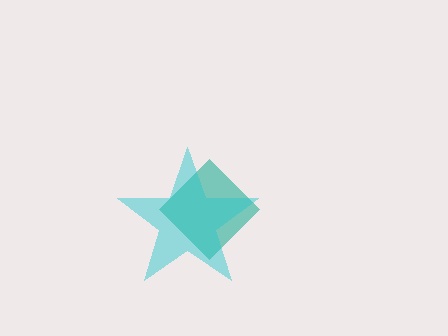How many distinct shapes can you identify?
There are 2 distinct shapes: a teal diamond, a cyan star.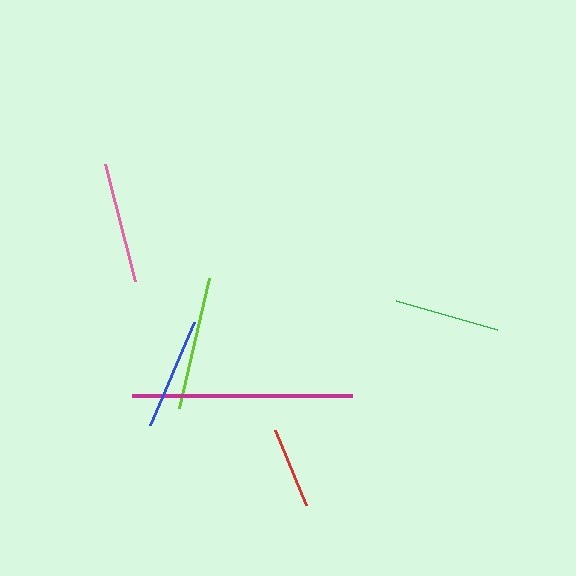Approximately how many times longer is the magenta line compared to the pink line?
The magenta line is approximately 1.8 times the length of the pink line.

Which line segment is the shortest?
The red line is the shortest at approximately 81 pixels.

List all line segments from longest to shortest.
From longest to shortest: magenta, lime, pink, blue, green, red.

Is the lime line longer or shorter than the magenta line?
The magenta line is longer than the lime line.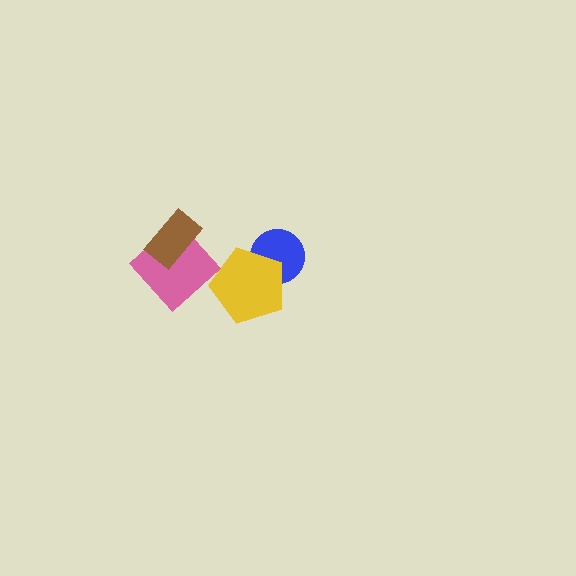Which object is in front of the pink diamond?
The brown rectangle is in front of the pink diamond.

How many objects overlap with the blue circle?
1 object overlaps with the blue circle.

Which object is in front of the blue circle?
The yellow pentagon is in front of the blue circle.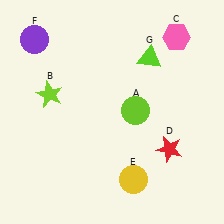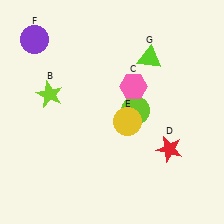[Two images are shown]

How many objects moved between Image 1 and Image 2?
2 objects moved between the two images.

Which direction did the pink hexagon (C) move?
The pink hexagon (C) moved down.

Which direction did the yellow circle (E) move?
The yellow circle (E) moved up.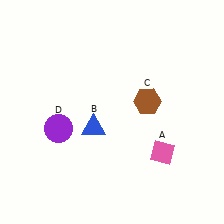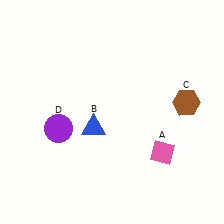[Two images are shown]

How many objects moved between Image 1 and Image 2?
1 object moved between the two images.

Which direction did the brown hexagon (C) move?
The brown hexagon (C) moved right.